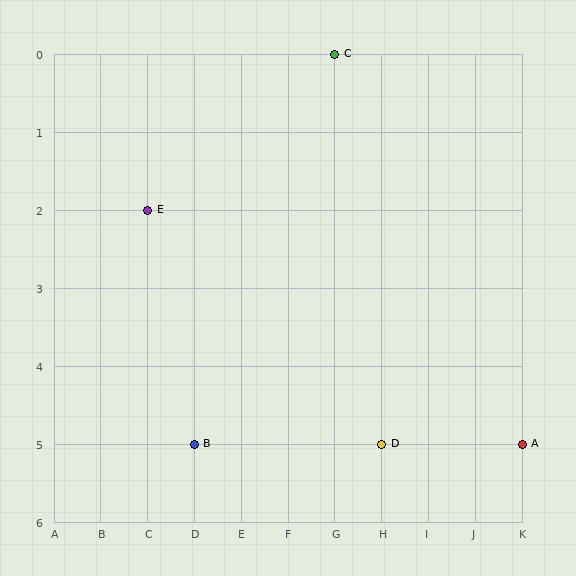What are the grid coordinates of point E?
Point E is at grid coordinates (C, 2).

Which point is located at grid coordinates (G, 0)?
Point C is at (G, 0).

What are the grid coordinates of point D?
Point D is at grid coordinates (H, 5).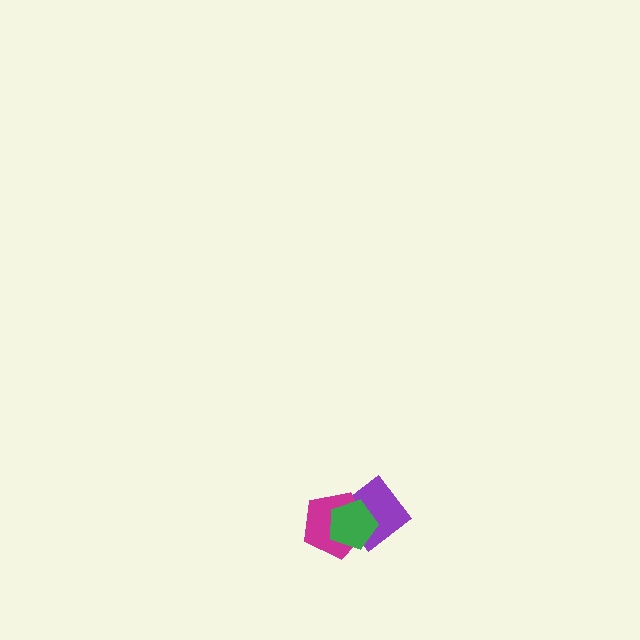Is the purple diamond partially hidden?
Yes, it is partially covered by another shape.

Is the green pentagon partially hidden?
No, no other shape covers it.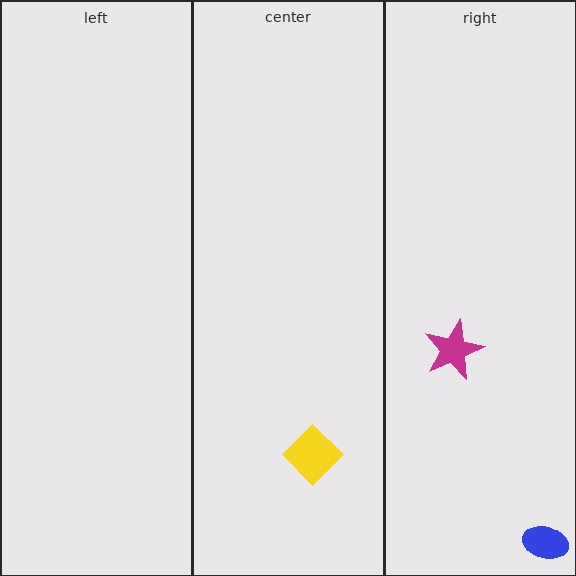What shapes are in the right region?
The magenta star, the blue ellipse.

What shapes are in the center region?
The yellow diamond.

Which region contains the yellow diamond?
The center region.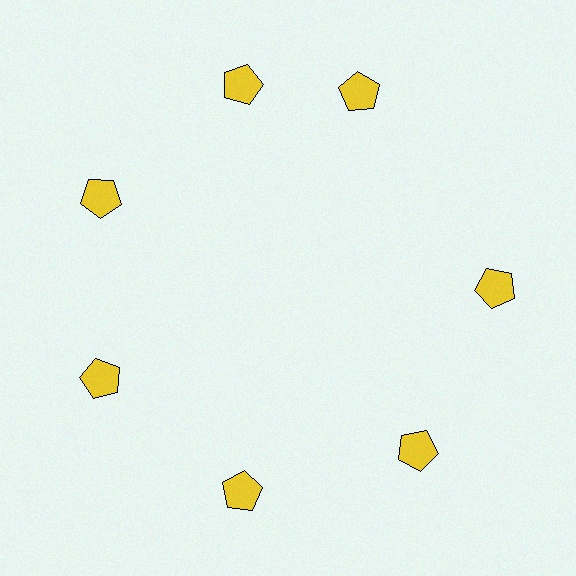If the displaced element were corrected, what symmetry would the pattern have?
It would have 7-fold rotational symmetry — the pattern would map onto itself every 51 degrees.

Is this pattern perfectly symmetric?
No. The 7 yellow pentagons are arranged in a ring, but one element near the 1 o'clock position is rotated out of alignment along the ring, breaking the 7-fold rotational symmetry.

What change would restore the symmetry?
The symmetry would be restored by rotating it back into even spacing with its neighbors so that all 7 pentagons sit at equal angles and equal distance from the center.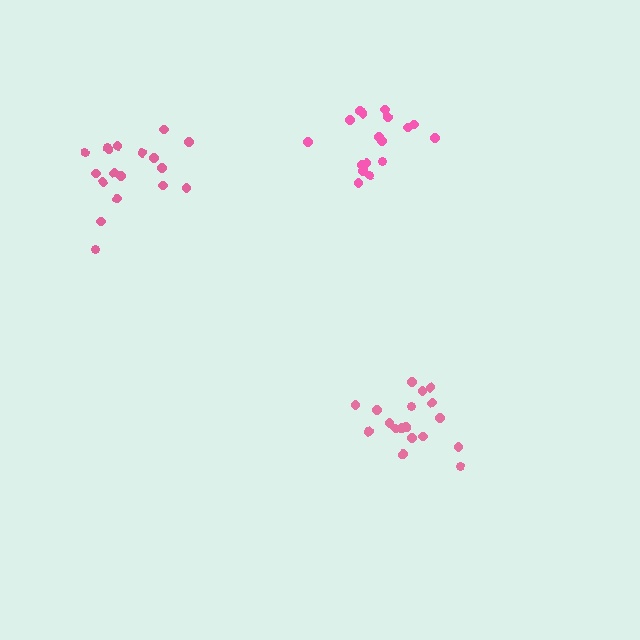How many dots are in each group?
Group 1: 18 dots, Group 2: 18 dots, Group 3: 17 dots (53 total).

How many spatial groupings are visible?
There are 3 spatial groupings.